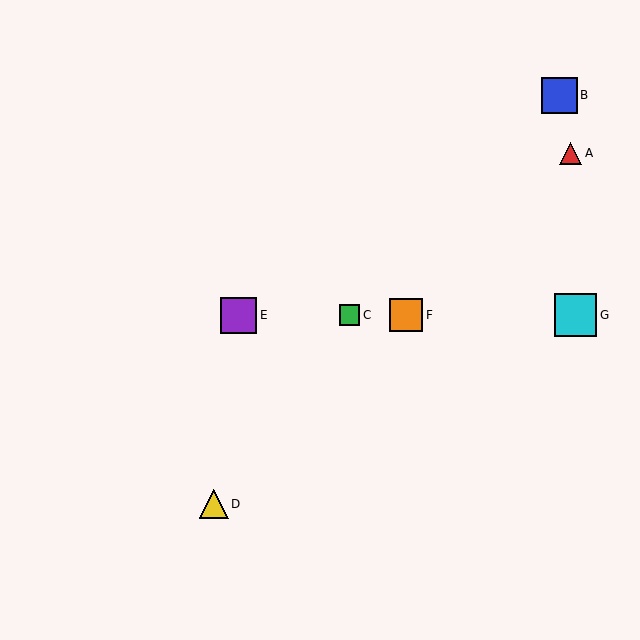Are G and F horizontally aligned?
Yes, both are at y≈315.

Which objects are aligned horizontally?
Objects C, E, F, G are aligned horizontally.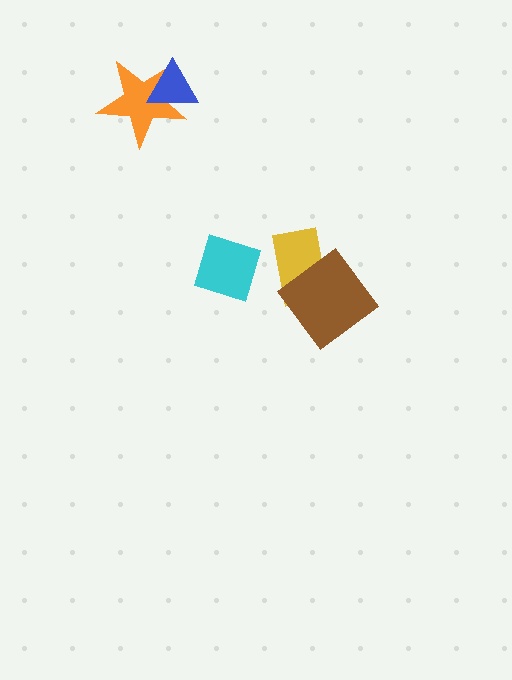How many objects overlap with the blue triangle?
1 object overlaps with the blue triangle.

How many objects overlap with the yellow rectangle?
1 object overlaps with the yellow rectangle.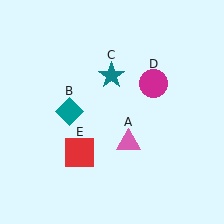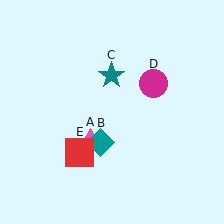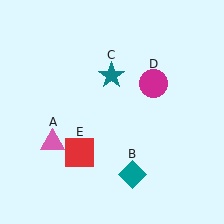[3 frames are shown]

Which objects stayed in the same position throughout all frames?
Teal star (object C) and magenta circle (object D) and red square (object E) remained stationary.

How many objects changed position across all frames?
2 objects changed position: pink triangle (object A), teal diamond (object B).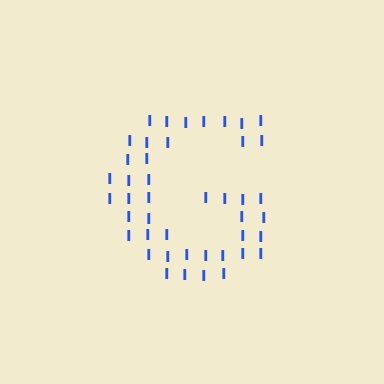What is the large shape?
The large shape is the letter G.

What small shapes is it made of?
It is made of small letter I's.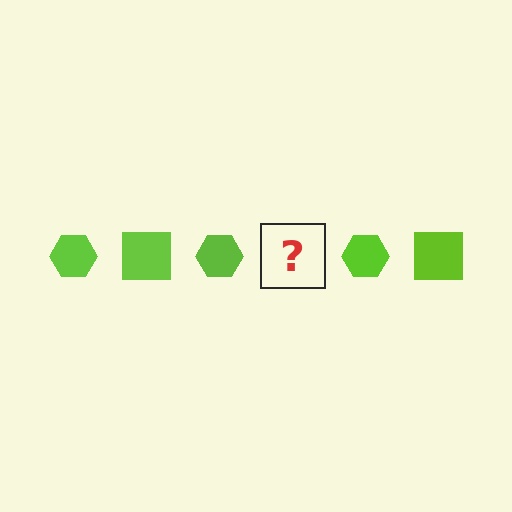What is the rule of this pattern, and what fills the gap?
The rule is that the pattern cycles through hexagon, square shapes in lime. The gap should be filled with a lime square.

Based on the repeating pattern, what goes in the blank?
The blank should be a lime square.